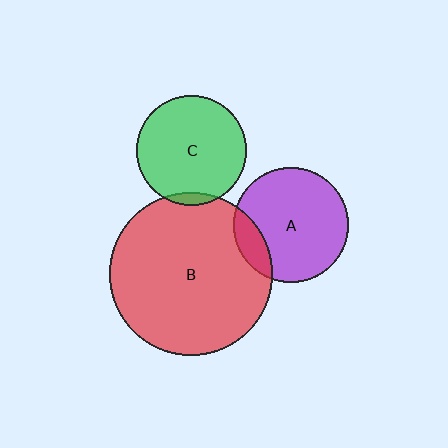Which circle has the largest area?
Circle B (red).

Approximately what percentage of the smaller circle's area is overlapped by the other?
Approximately 5%.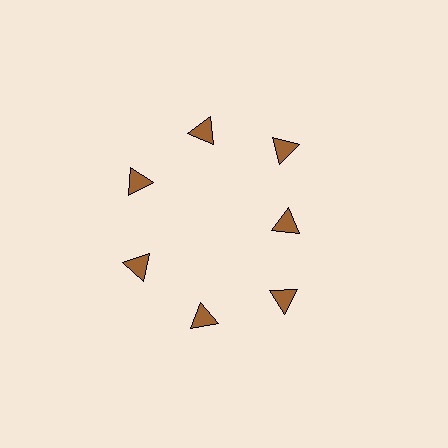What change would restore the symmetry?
The symmetry would be restored by moving it outward, back onto the ring so that all 7 triangles sit at equal angles and equal distance from the center.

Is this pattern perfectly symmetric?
No. The 7 brown triangles are arranged in a ring, but one element near the 3 o'clock position is pulled inward toward the center, breaking the 7-fold rotational symmetry.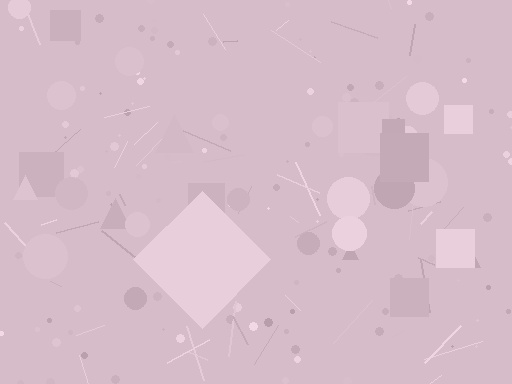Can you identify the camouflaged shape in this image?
The camouflaged shape is a diamond.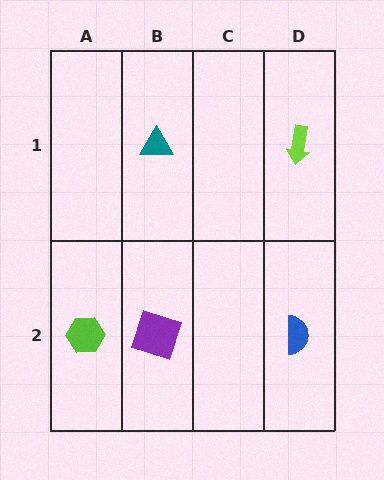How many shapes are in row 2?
3 shapes.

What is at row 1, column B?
A teal triangle.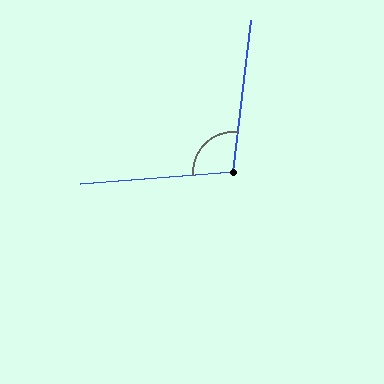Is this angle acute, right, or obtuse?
It is obtuse.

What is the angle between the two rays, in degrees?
Approximately 101 degrees.